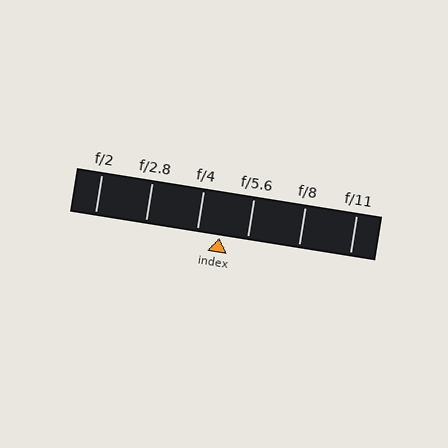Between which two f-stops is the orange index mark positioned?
The index mark is between f/4 and f/5.6.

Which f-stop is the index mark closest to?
The index mark is closest to f/4.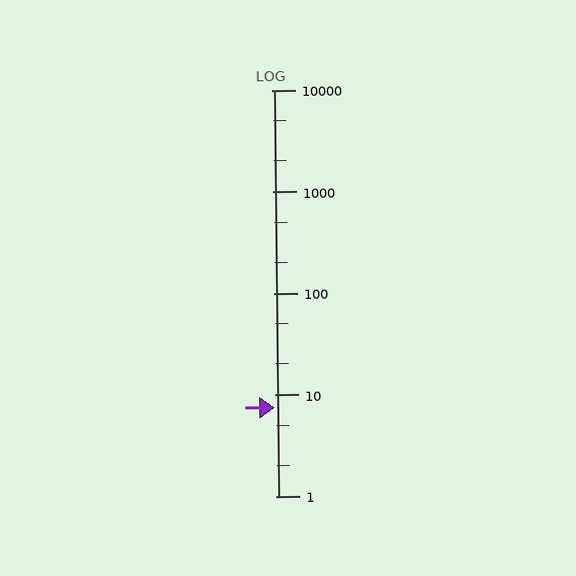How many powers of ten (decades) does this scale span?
The scale spans 4 decades, from 1 to 10000.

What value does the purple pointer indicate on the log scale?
The pointer indicates approximately 7.5.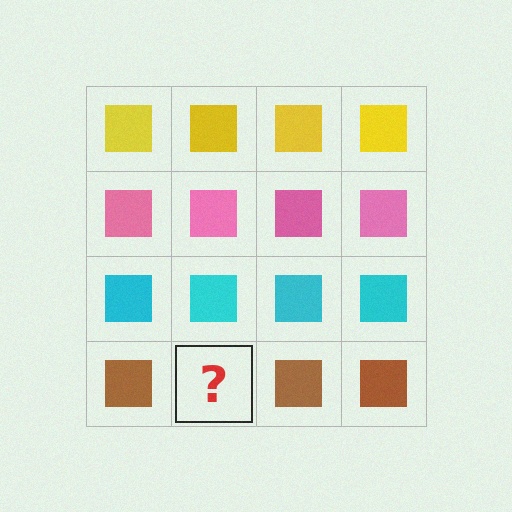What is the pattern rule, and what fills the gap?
The rule is that each row has a consistent color. The gap should be filled with a brown square.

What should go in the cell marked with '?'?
The missing cell should contain a brown square.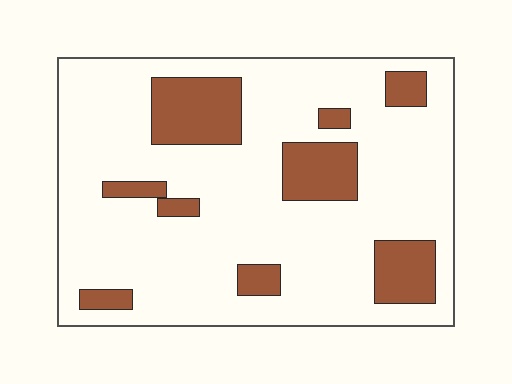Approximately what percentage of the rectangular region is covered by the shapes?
Approximately 20%.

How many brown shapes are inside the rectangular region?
9.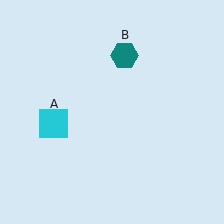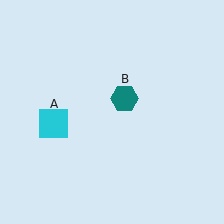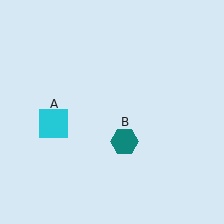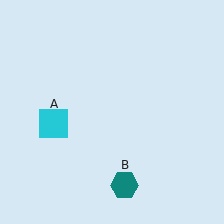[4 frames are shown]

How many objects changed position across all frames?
1 object changed position: teal hexagon (object B).